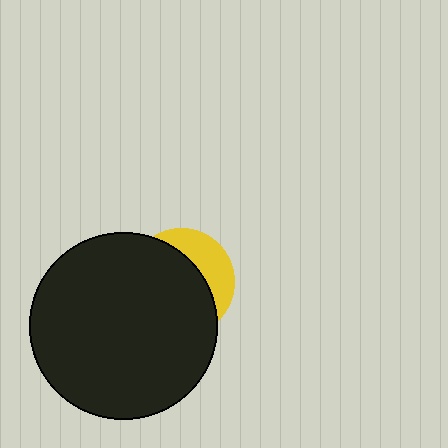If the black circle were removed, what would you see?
You would see the complete yellow circle.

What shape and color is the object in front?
The object in front is a black circle.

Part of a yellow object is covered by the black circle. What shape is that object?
It is a circle.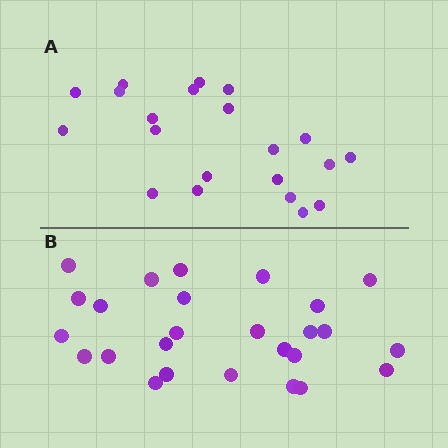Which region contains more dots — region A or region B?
Region B (the bottom region) has more dots.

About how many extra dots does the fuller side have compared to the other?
Region B has about 5 more dots than region A.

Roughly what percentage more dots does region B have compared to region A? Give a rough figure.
About 25% more.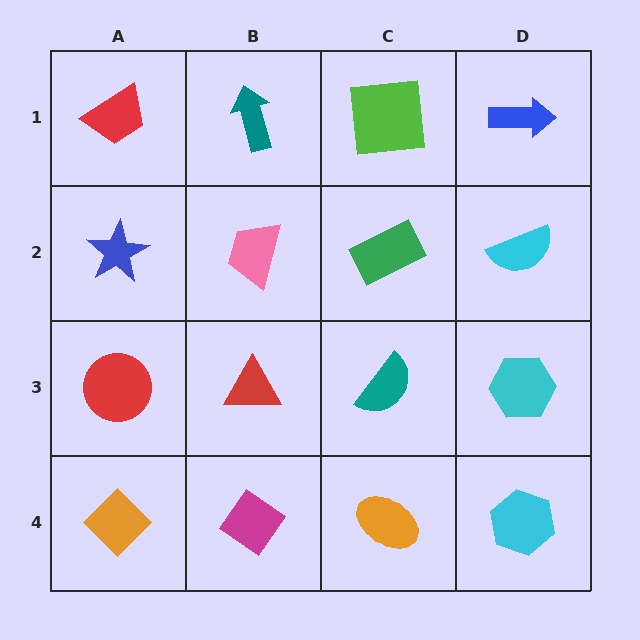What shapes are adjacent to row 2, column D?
A blue arrow (row 1, column D), a cyan hexagon (row 3, column D), a green rectangle (row 2, column C).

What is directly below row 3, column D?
A cyan hexagon.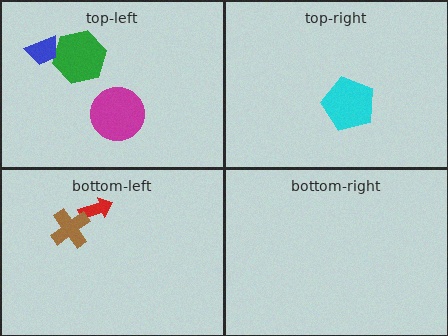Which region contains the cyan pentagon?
The top-right region.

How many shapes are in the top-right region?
1.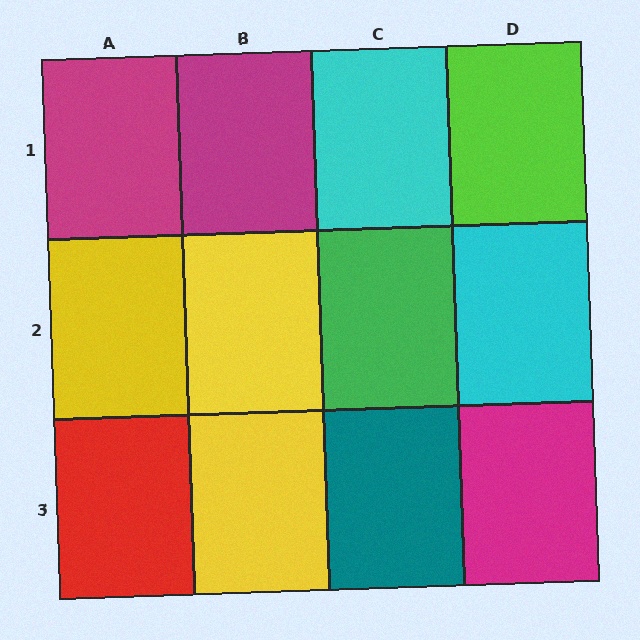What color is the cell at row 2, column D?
Cyan.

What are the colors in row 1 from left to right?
Magenta, magenta, cyan, lime.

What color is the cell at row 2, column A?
Yellow.